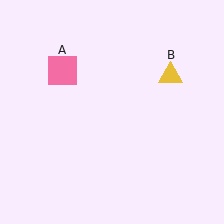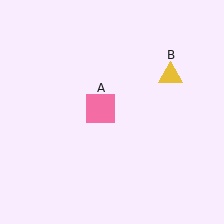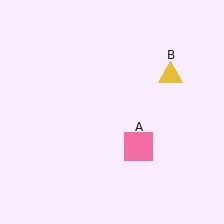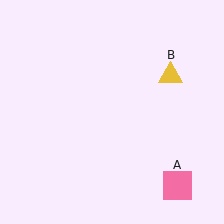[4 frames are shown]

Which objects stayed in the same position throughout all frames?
Yellow triangle (object B) remained stationary.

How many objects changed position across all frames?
1 object changed position: pink square (object A).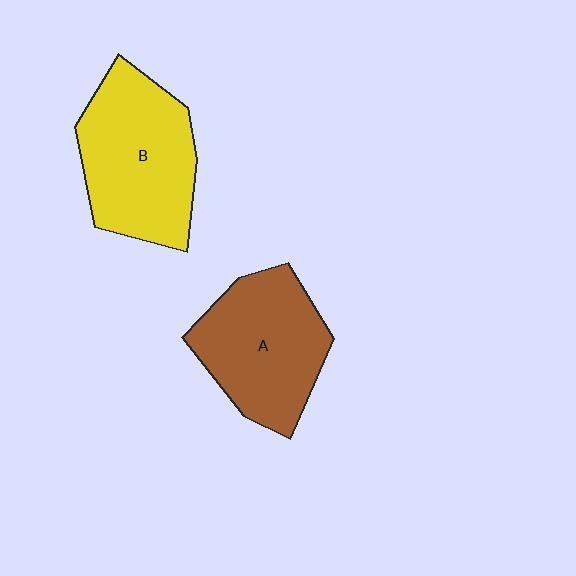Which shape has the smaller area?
Shape A (brown).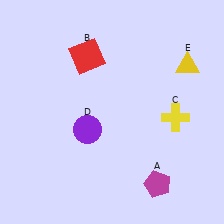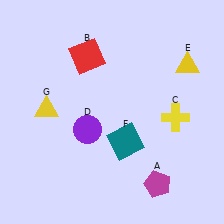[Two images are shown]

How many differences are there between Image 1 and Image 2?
There are 2 differences between the two images.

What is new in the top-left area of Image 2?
A yellow triangle (G) was added in the top-left area of Image 2.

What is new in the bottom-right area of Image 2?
A teal square (F) was added in the bottom-right area of Image 2.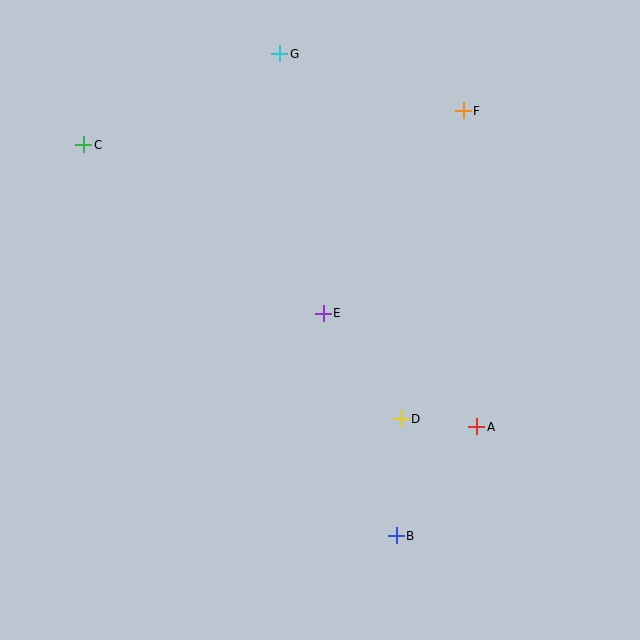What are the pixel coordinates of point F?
Point F is at (463, 111).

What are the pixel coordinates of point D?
Point D is at (401, 419).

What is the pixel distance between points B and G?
The distance between B and G is 496 pixels.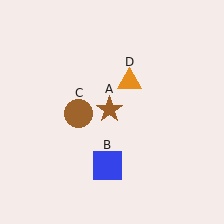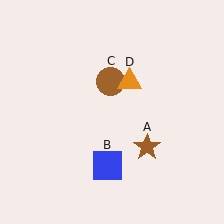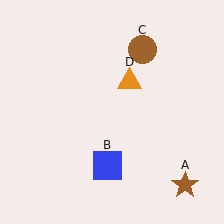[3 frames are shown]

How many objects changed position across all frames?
2 objects changed position: brown star (object A), brown circle (object C).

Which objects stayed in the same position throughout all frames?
Blue square (object B) and orange triangle (object D) remained stationary.